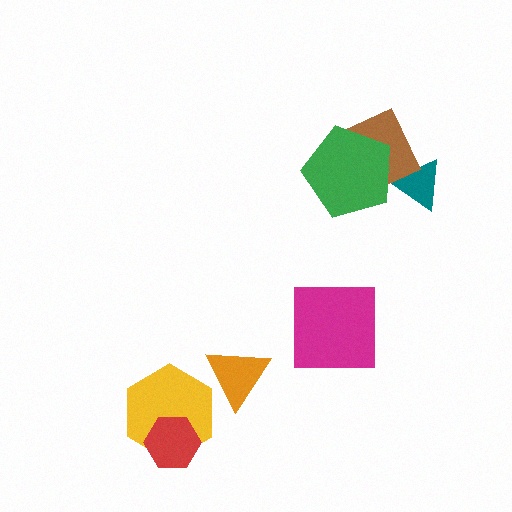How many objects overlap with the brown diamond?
2 objects overlap with the brown diamond.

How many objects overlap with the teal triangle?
2 objects overlap with the teal triangle.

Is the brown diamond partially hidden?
Yes, it is partially covered by another shape.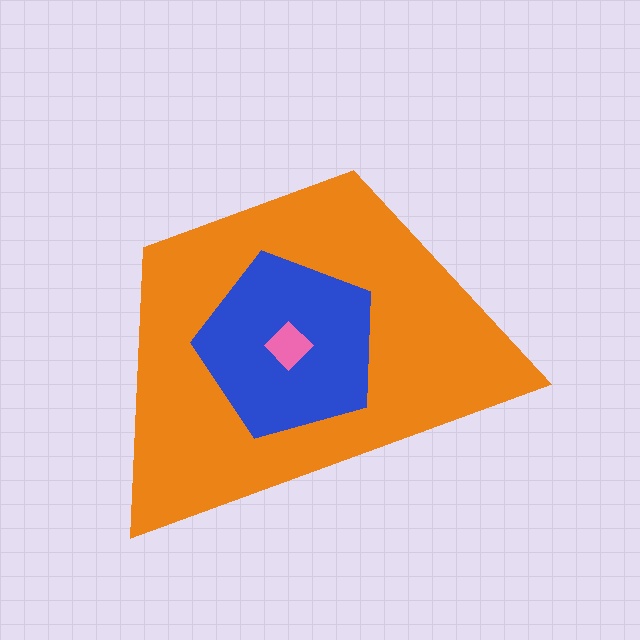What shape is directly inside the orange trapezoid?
The blue pentagon.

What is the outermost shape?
The orange trapezoid.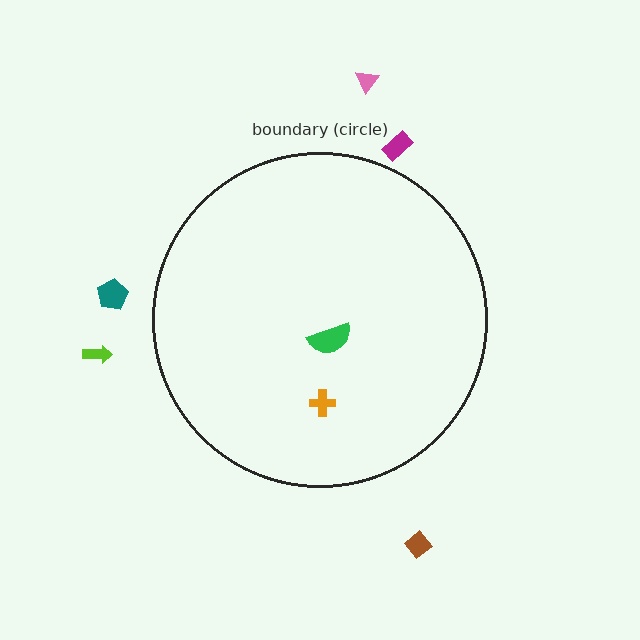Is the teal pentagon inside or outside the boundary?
Outside.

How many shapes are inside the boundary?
2 inside, 5 outside.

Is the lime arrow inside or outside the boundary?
Outside.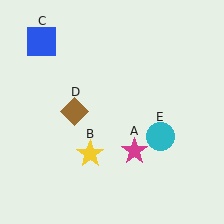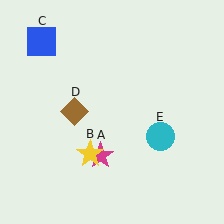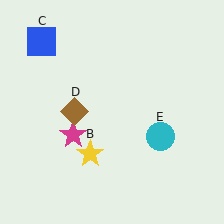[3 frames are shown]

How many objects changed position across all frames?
1 object changed position: magenta star (object A).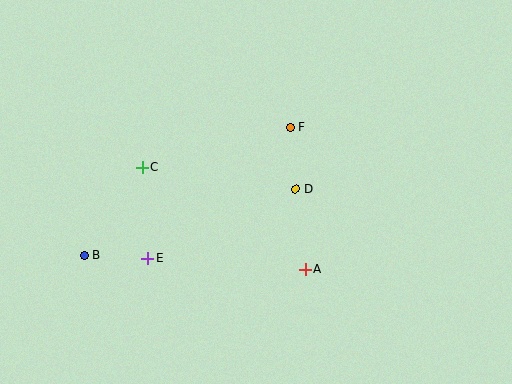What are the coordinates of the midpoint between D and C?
The midpoint between D and C is at (219, 178).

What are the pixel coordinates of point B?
Point B is at (84, 255).